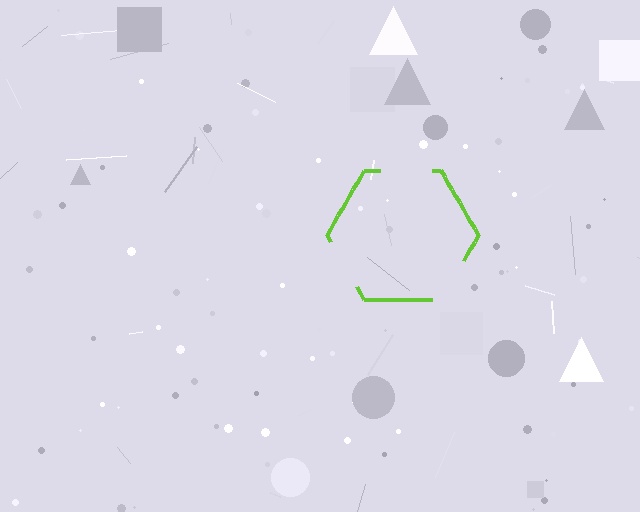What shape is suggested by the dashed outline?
The dashed outline suggests a hexagon.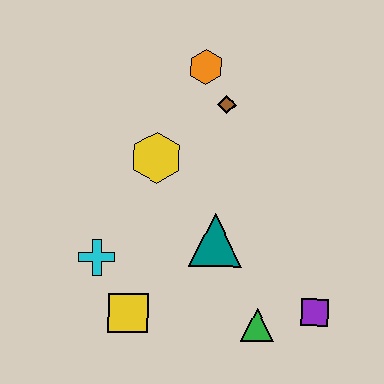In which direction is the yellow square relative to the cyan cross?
The yellow square is below the cyan cross.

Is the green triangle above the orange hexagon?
No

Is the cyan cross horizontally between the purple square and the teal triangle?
No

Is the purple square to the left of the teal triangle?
No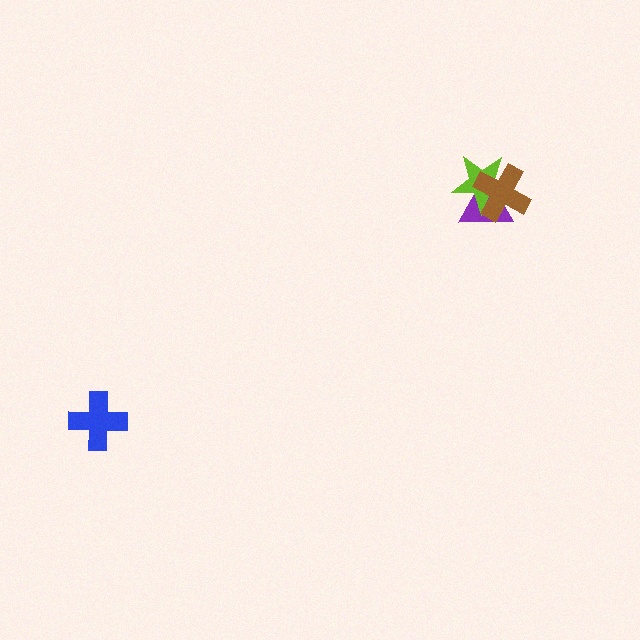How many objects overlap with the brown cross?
2 objects overlap with the brown cross.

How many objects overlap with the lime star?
2 objects overlap with the lime star.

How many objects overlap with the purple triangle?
2 objects overlap with the purple triangle.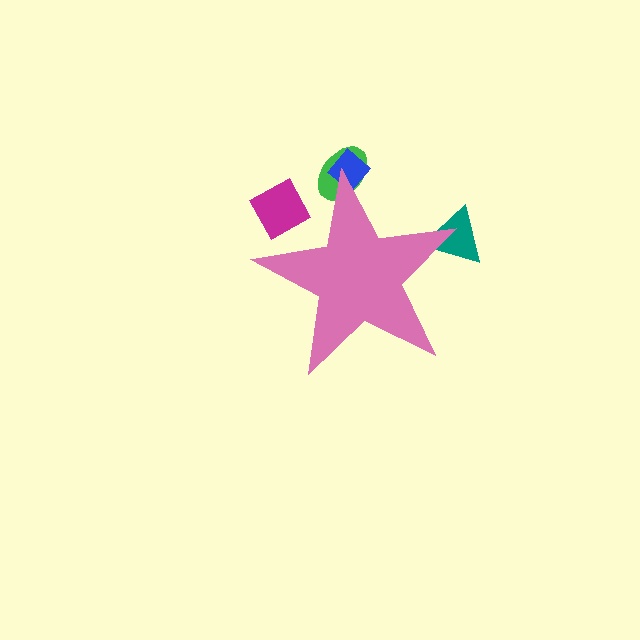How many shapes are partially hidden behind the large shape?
4 shapes are partially hidden.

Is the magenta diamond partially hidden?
Yes, the magenta diamond is partially hidden behind the pink star.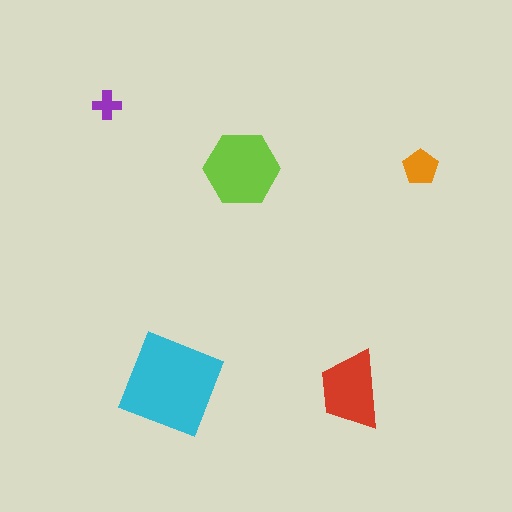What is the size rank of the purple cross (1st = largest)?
5th.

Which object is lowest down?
The red trapezoid is bottommost.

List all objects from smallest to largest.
The purple cross, the orange pentagon, the red trapezoid, the lime hexagon, the cyan diamond.